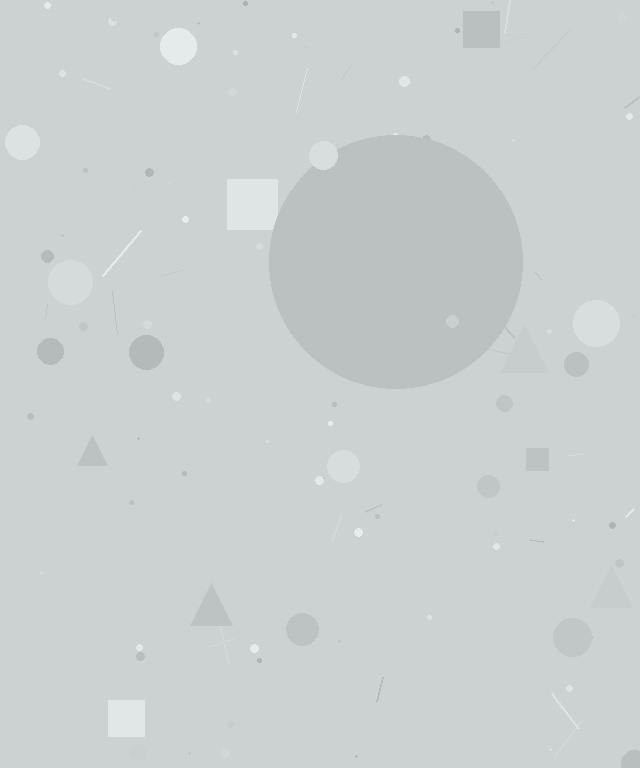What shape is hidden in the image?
A circle is hidden in the image.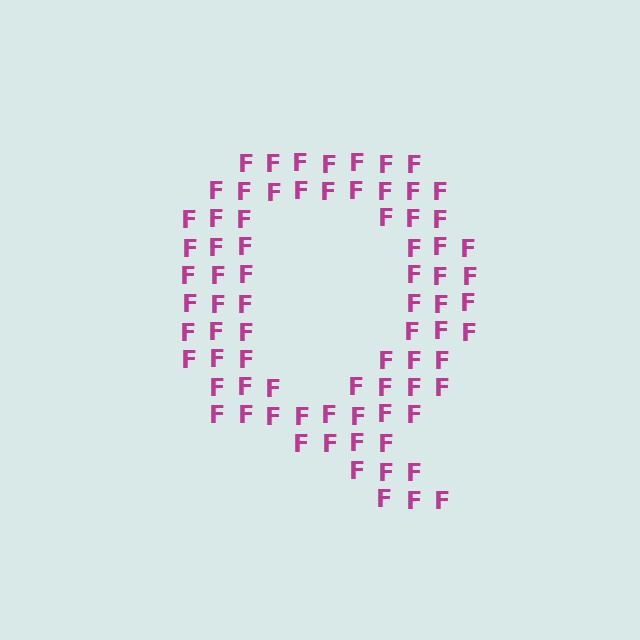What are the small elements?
The small elements are letter F's.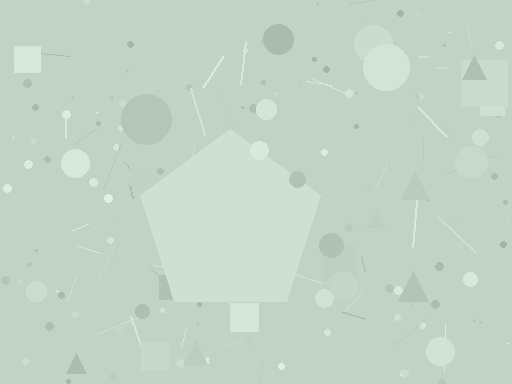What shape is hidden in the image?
A pentagon is hidden in the image.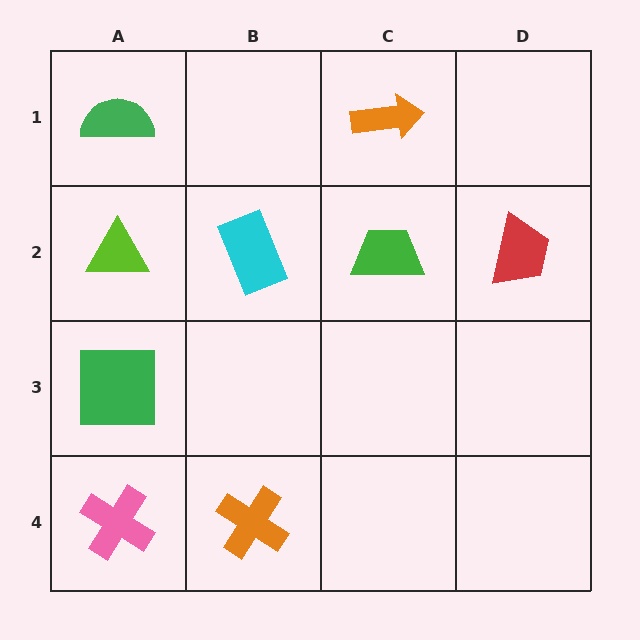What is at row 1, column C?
An orange arrow.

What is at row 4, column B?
An orange cross.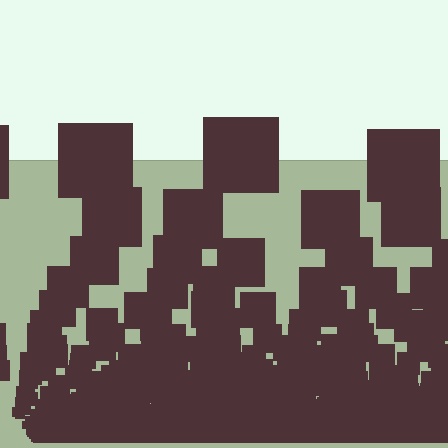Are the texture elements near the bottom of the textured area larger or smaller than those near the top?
Smaller. The gradient is inverted — elements near the bottom are smaller and denser.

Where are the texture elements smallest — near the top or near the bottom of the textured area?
Near the bottom.